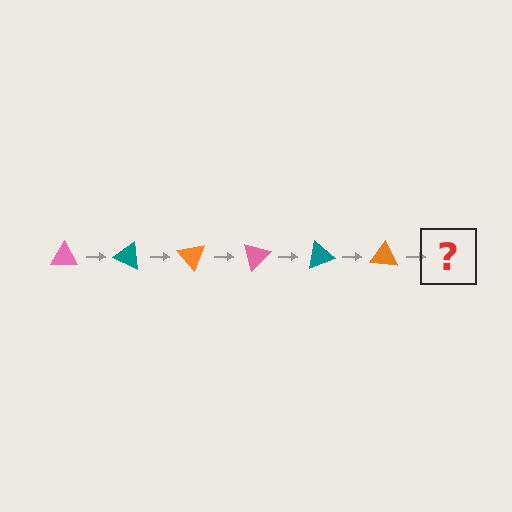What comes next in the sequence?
The next element should be a pink triangle, rotated 150 degrees from the start.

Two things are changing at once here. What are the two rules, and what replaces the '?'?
The two rules are that it rotates 25 degrees each step and the color cycles through pink, teal, and orange. The '?' should be a pink triangle, rotated 150 degrees from the start.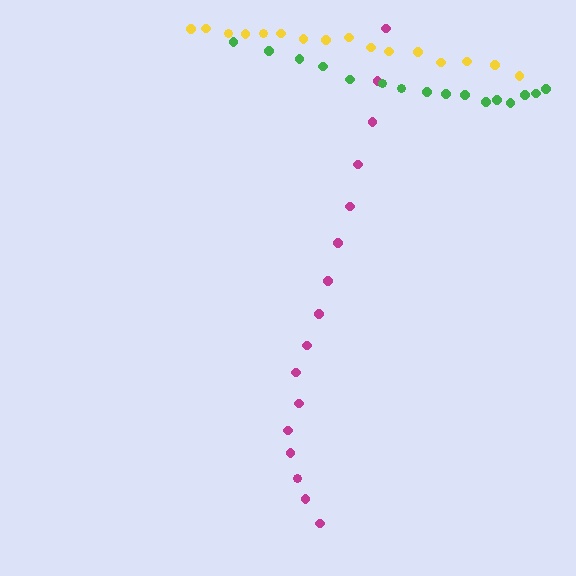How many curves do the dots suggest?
There are 3 distinct paths.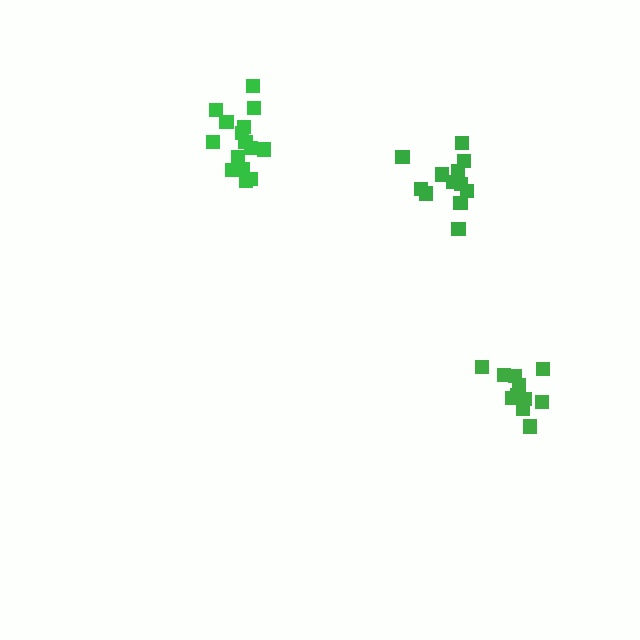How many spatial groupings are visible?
There are 3 spatial groupings.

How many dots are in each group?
Group 1: 15 dots, Group 2: 12 dots, Group 3: 12 dots (39 total).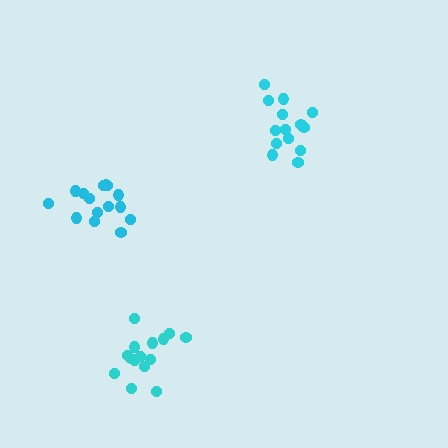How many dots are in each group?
Group 1: 15 dots, Group 2: 15 dots, Group 3: 15 dots (45 total).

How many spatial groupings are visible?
There are 3 spatial groupings.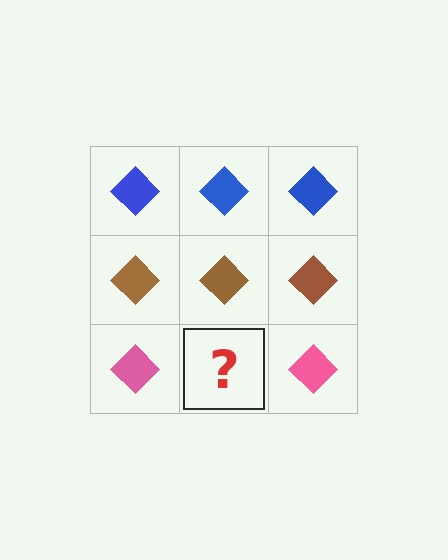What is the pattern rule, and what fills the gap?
The rule is that each row has a consistent color. The gap should be filled with a pink diamond.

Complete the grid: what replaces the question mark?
The question mark should be replaced with a pink diamond.